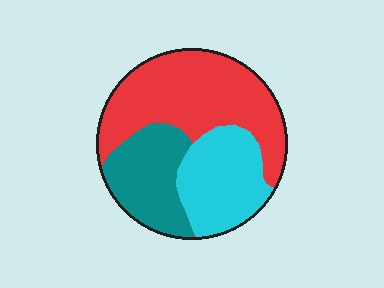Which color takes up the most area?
Red, at roughly 50%.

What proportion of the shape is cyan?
Cyan covers 27% of the shape.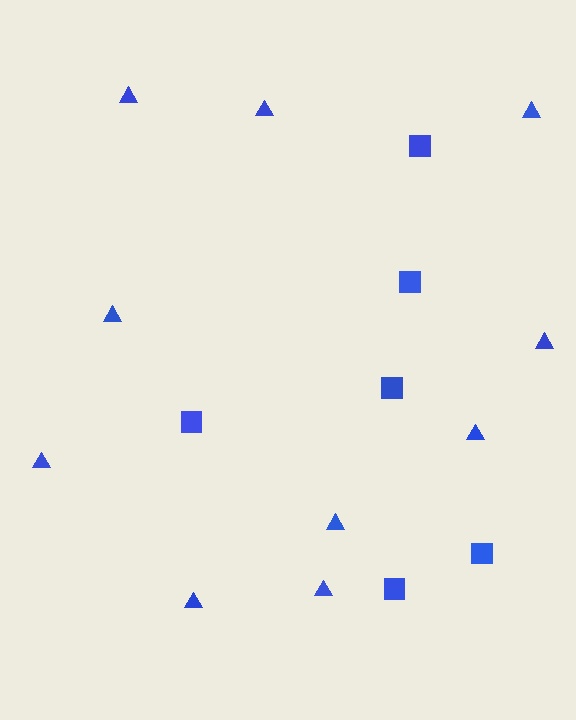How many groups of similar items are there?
There are 2 groups: one group of squares (6) and one group of triangles (10).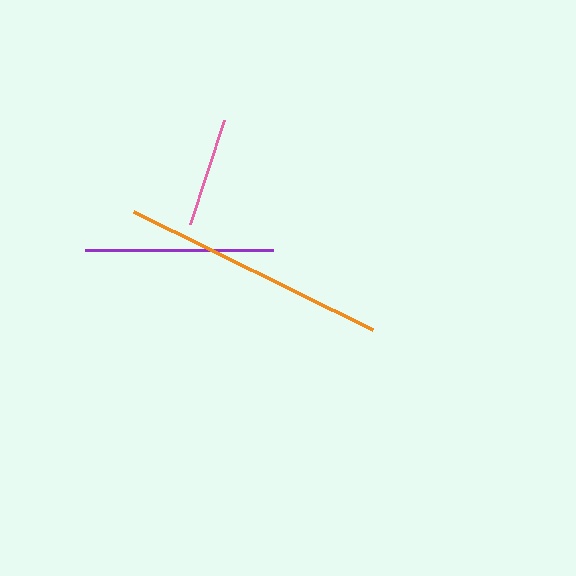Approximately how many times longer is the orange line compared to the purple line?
The orange line is approximately 1.4 times the length of the purple line.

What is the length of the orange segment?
The orange segment is approximately 266 pixels long.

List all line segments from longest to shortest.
From longest to shortest: orange, purple, pink.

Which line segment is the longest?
The orange line is the longest at approximately 266 pixels.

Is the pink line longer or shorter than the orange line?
The orange line is longer than the pink line.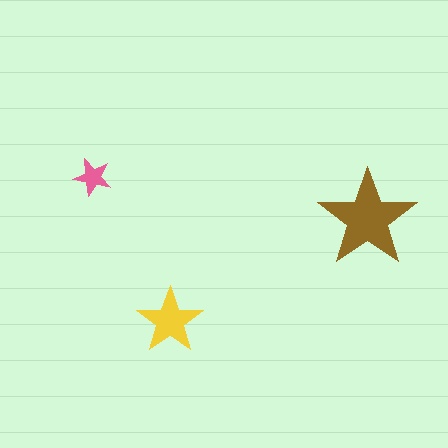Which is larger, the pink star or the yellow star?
The yellow one.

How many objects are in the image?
There are 3 objects in the image.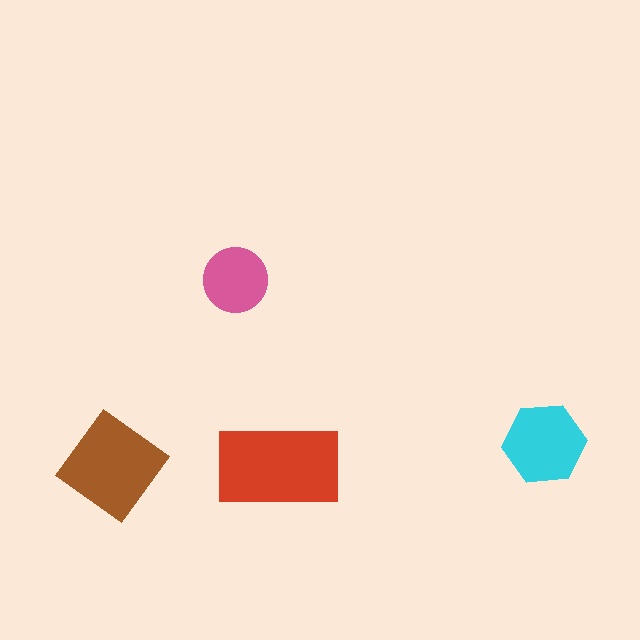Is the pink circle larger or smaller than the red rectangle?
Smaller.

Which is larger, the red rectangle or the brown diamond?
The red rectangle.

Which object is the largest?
The red rectangle.